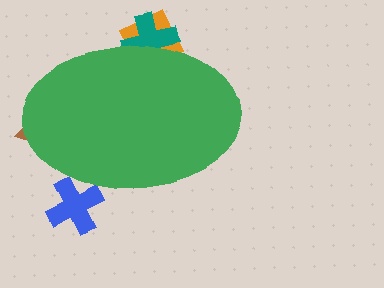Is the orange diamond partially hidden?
Yes, the orange diamond is partially hidden behind the green ellipse.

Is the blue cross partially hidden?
Yes, the blue cross is partially hidden behind the green ellipse.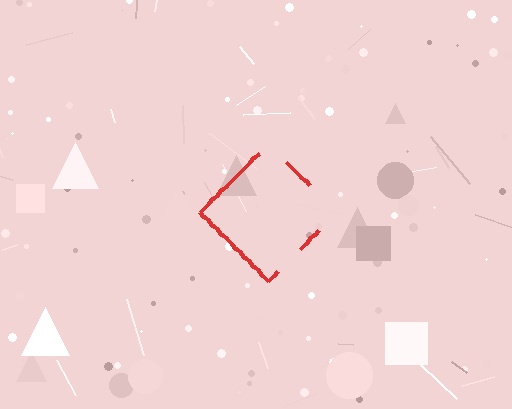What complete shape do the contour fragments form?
The contour fragments form a diamond.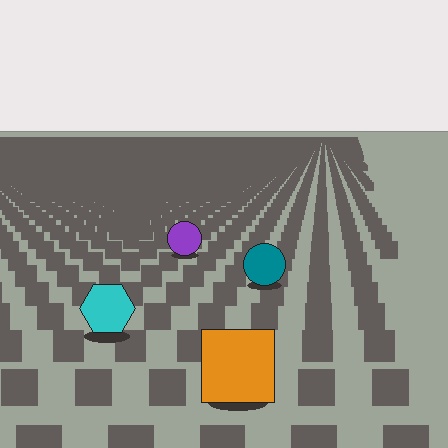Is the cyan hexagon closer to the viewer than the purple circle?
Yes. The cyan hexagon is closer — you can tell from the texture gradient: the ground texture is coarser near it.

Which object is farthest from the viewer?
The purple circle is farthest from the viewer. It appears smaller and the ground texture around it is denser.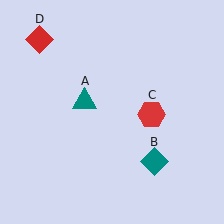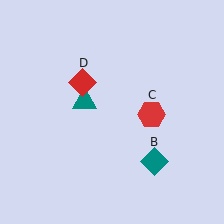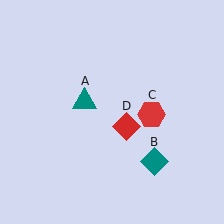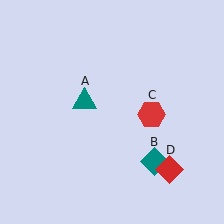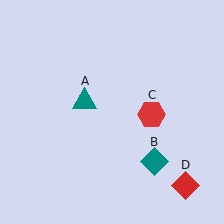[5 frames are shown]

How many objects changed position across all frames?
1 object changed position: red diamond (object D).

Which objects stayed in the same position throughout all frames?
Teal triangle (object A) and teal diamond (object B) and red hexagon (object C) remained stationary.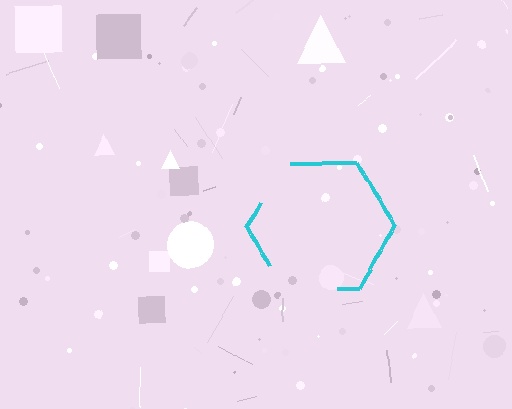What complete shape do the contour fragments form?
The contour fragments form a hexagon.